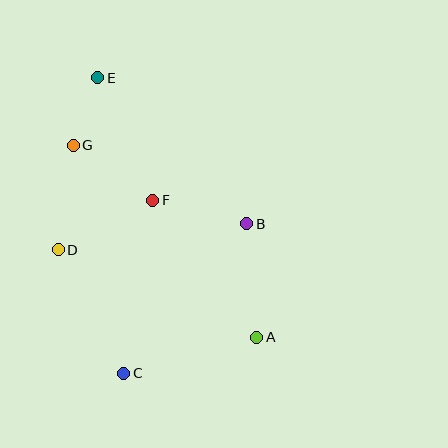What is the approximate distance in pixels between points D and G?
The distance between D and G is approximately 106 pixels.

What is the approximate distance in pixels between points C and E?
The distance between C and E is approximately 297 pixels.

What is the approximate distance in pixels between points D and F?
The distance between D and F is approximately 107 pixels.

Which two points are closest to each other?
Points E and G are closest to each other.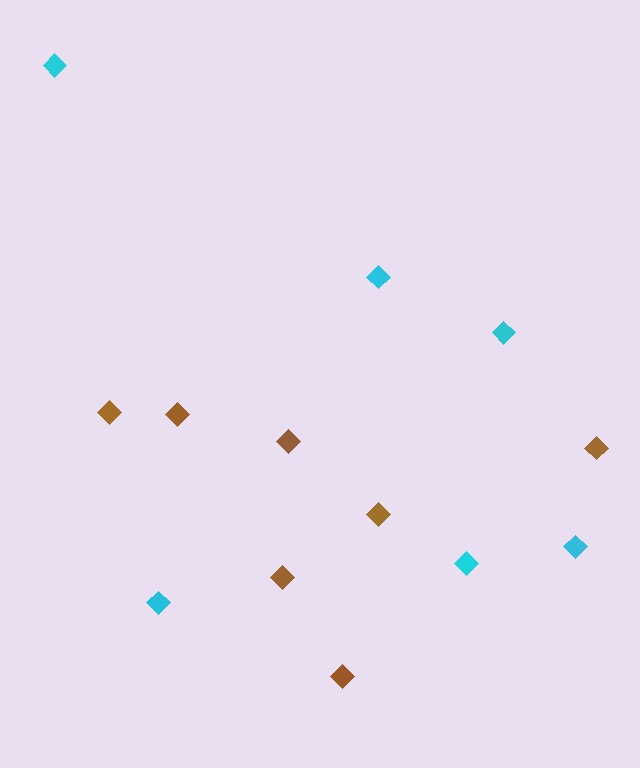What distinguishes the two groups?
There are 2 groups: one group of cyan diamonds (6) and one group of brown diamonds (7).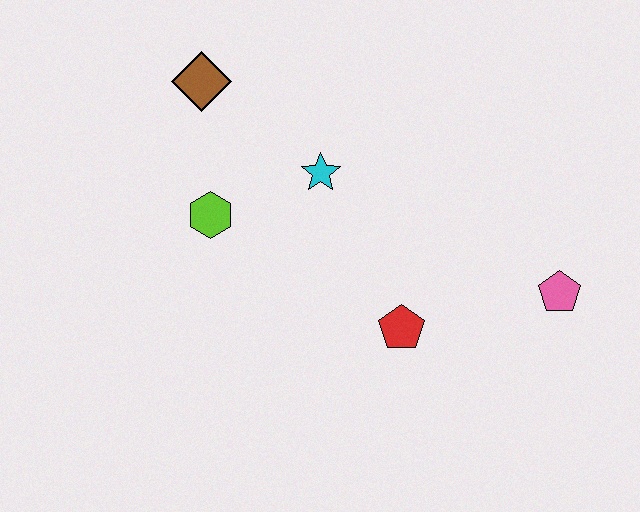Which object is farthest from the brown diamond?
The pink pentagon is farthest from the brown diamond.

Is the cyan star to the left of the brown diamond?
No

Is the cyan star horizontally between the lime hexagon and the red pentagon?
Yes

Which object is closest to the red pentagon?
The pink pentagon is closest to the red pentagon.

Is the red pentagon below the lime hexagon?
Yes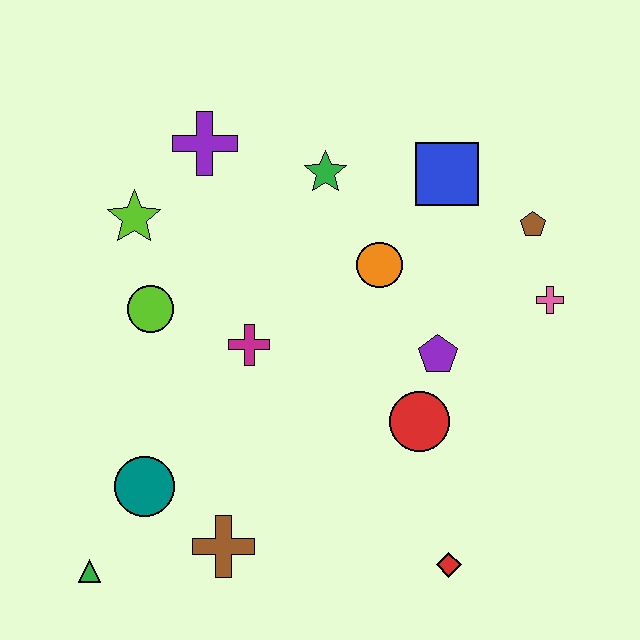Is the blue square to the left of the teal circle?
No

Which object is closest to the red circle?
The purple pentagon is closest to the red circle.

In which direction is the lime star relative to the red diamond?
The lime star is above the red diamond.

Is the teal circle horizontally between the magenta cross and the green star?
No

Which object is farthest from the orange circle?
The green triangle is farthest from the orange circle.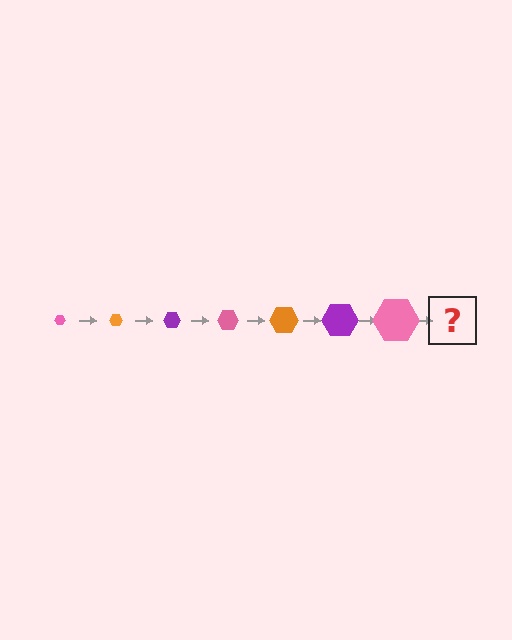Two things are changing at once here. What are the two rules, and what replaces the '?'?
The two rules are that the hexagon grows larger each step and the color cycles through pink, orange, and purple. The '?' should be an orange hexagon, larger than the previous one.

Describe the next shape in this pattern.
It should be an orange hexagon, larger than the previous one.